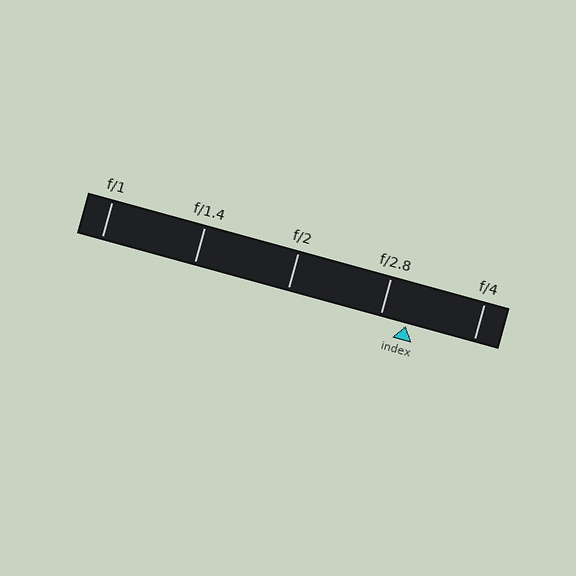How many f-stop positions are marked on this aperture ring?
There are 5 f-stop positions marked.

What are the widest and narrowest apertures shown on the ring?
The widest aperture shown is f/1 and the narrowest is f/4.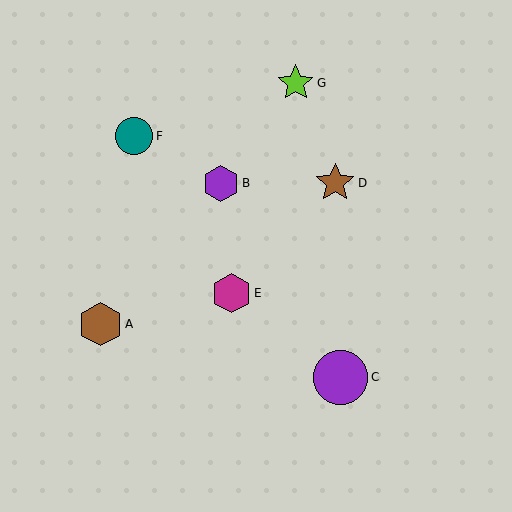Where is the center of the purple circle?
The center of the purple circle is at (341, 377).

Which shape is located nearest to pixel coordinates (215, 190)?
The purple hexagon (labeled B) at (221, 183) is nearest to that location.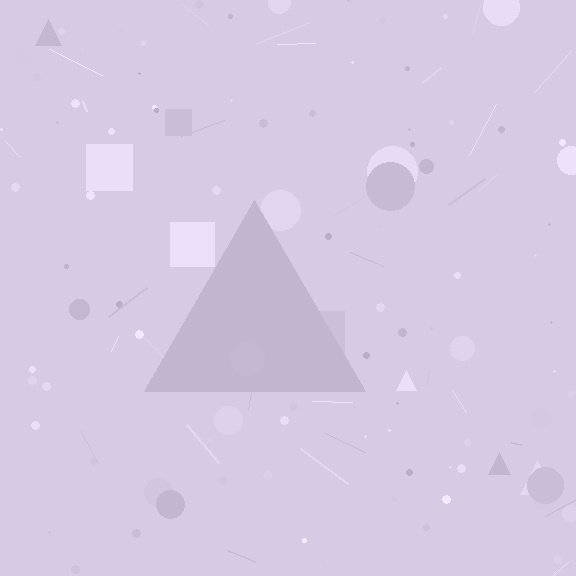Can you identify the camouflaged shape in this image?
The camouflaged shape is a triangle.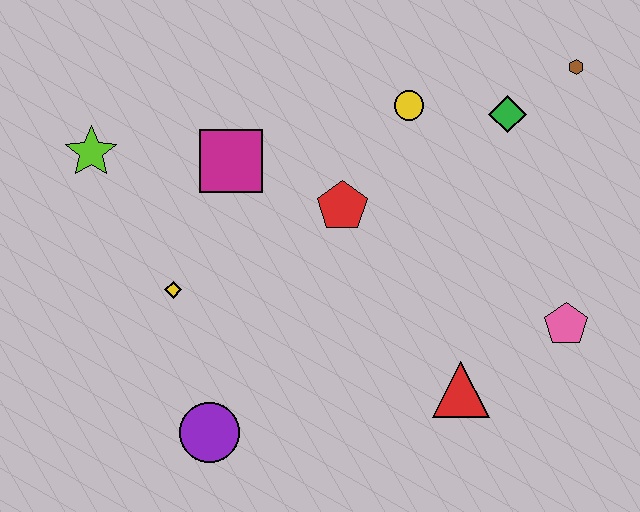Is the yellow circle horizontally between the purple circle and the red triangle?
Yes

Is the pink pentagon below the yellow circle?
Yes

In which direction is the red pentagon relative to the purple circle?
The red pentagon is above the purple circle.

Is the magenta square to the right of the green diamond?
No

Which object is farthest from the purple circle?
The brown hexagon is farthest from the purple circle.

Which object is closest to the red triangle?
The pink pentagon is closest to the red triangle.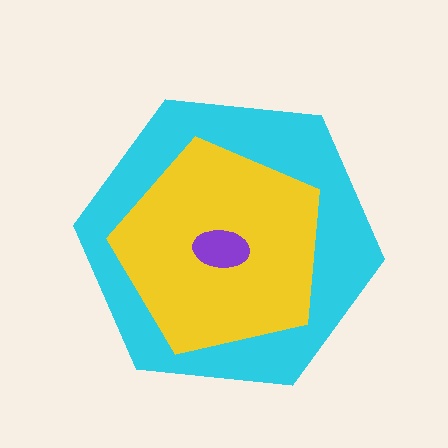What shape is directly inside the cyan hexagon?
The yellow pentagon.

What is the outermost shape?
The cyan hexagon.